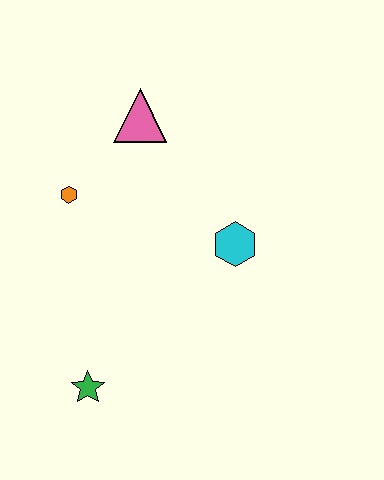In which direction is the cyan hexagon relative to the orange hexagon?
The cyan hexagon is to the right of the orange hexagon.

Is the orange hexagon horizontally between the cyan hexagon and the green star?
No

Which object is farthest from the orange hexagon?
The green star is farthest from the orange hexagon.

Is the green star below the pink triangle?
Yes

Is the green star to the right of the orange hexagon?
Yes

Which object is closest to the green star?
The orange hexagon is closest to the green star.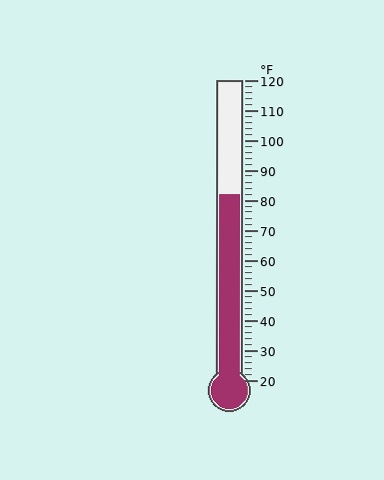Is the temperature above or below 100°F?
The temperature is below 100°F.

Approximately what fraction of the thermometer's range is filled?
The thermometer is filled to approximately 60% of its range.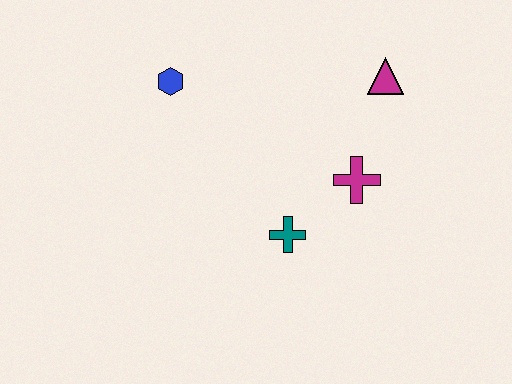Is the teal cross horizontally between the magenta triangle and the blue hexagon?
Yes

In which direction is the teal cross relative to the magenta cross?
The teal cross is to the left of the magenta cross.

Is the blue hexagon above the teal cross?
Yes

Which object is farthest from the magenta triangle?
The blue hexagon is farthest from the magenta triangle.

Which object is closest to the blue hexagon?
The teal cross is closest to the blue hexagon.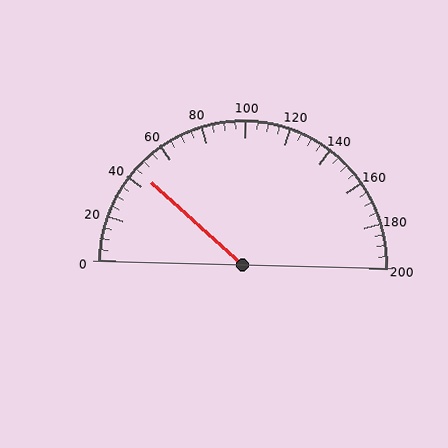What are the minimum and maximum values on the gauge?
The gauge ranges from 0 to 200.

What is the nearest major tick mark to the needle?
The nearest major tick mark is 40.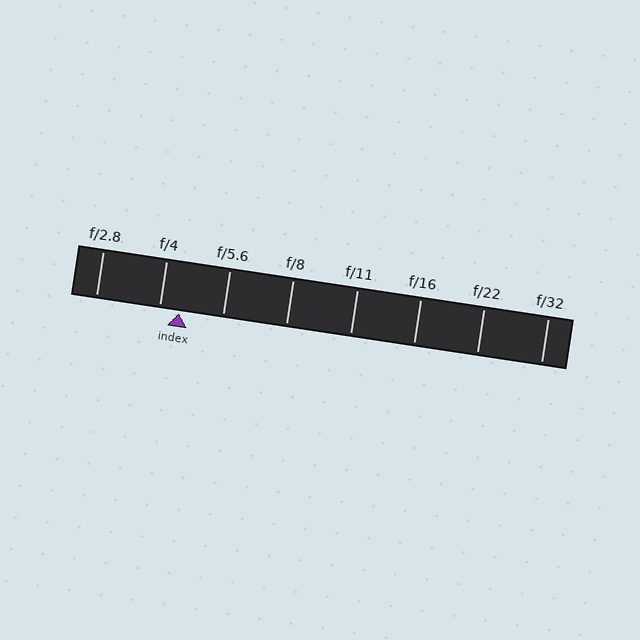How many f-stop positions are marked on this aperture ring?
There are 8 f-stop positions marked.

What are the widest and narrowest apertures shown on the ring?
The widest aperture shown is f/2.8 and the narrowest is f/32.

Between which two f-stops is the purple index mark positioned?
The index mark is between f/4 and f/5.6.